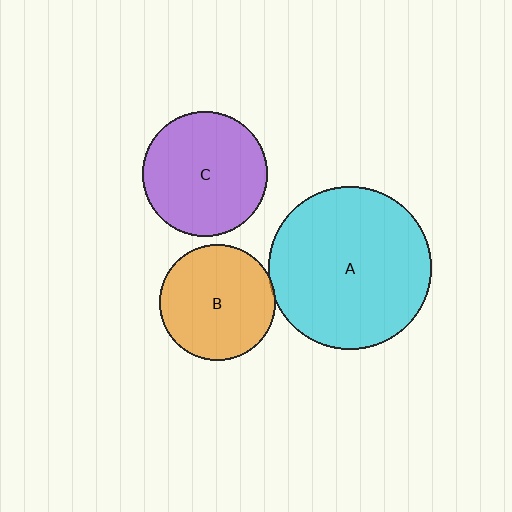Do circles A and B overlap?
Yes.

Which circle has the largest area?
Circle A (cyan).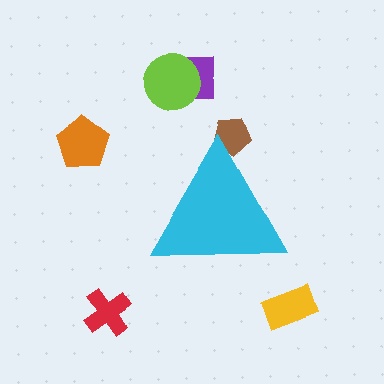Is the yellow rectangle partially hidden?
No, the yellow rectangle is fully visible.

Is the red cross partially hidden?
No, the red cross is fully visible.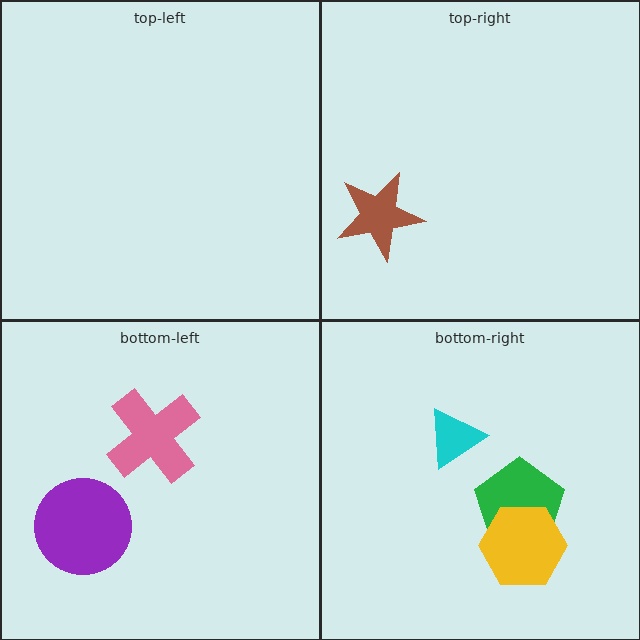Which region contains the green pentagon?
The bottom-right region.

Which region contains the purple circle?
The bottom-left region.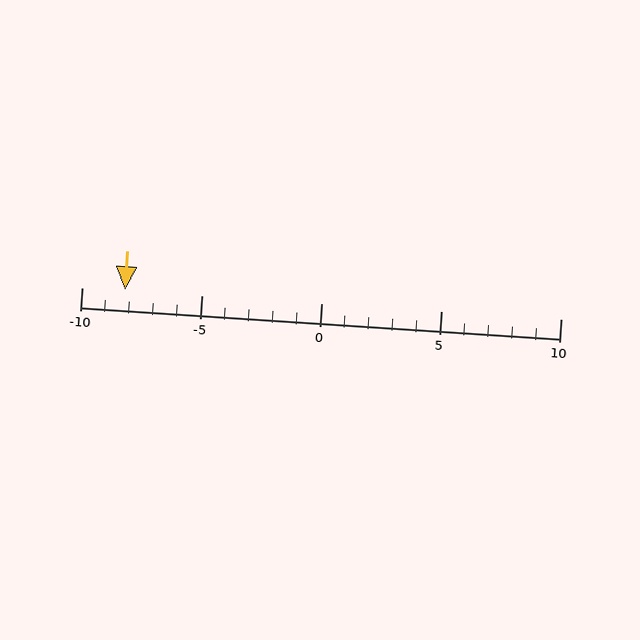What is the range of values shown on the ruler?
The ruler shows values from -10 to 10.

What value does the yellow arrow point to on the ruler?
The yellow arrow points to approximately -8.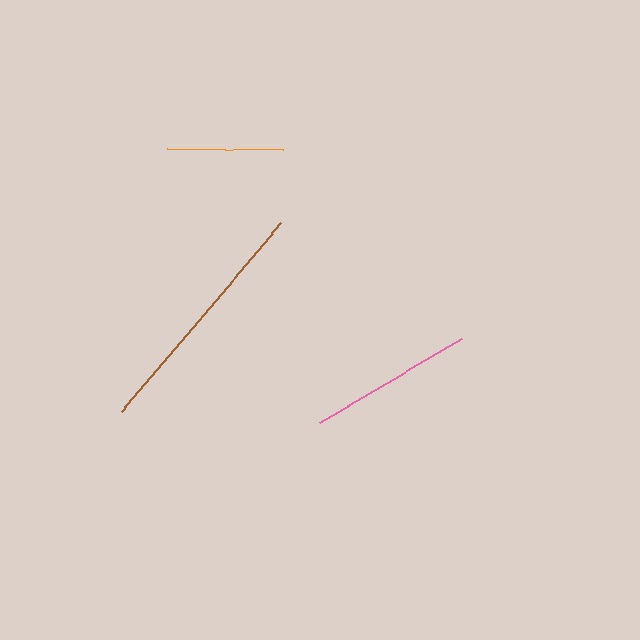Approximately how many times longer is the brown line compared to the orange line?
The brown line is approximately 2.1 times the length of the orange line.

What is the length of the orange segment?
The orange segment is approximately 116 pixels long.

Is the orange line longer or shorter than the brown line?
The brown line is longer than the orange line.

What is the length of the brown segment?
The brown segment is approximately 247 pixels long.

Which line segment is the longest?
The brown line is the longest at approximately 247 pixels.